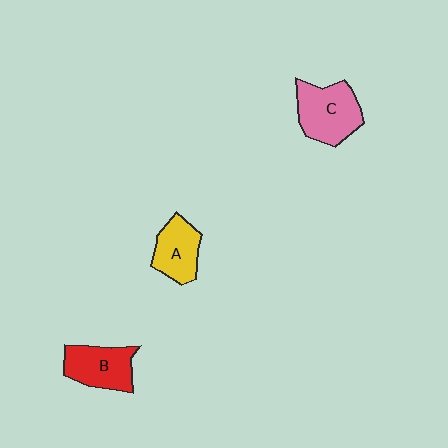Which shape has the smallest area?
Shape A (yellow).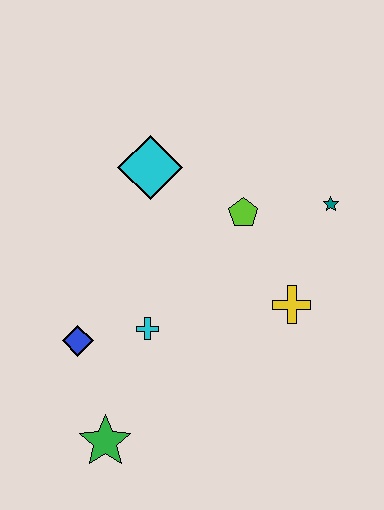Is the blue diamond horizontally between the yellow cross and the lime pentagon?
No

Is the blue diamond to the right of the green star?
No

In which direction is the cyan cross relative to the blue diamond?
The cyan cross is to the right of the blue diamond.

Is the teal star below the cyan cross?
No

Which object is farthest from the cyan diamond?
The green star is farthest from the cyan diamond.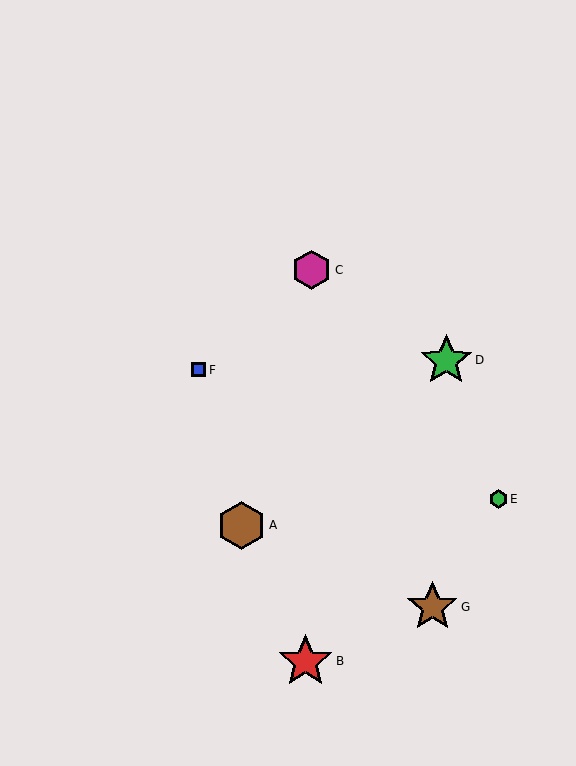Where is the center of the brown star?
The center of the brown star is at (432, 607).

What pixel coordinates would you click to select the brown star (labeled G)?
Click at (432, 607) to select the brown star G.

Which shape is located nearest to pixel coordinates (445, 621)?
The brown star (labeled G) at (432, 607) is nearest to that location.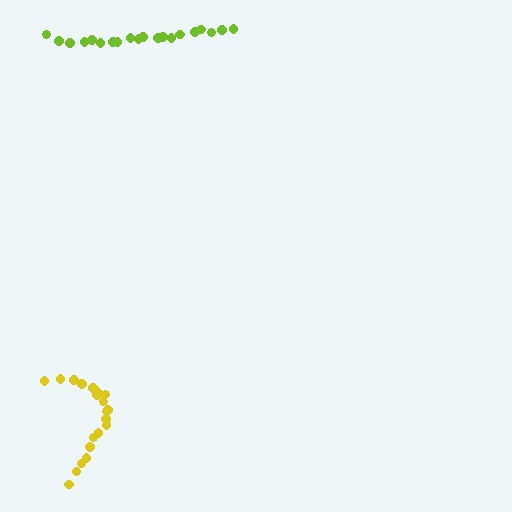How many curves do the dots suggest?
There are 2 distinct paths.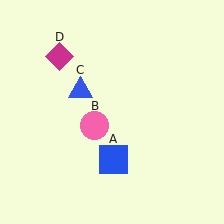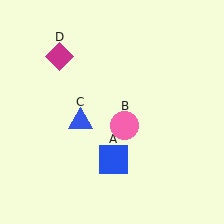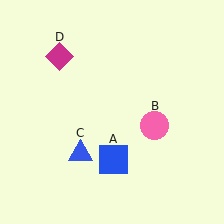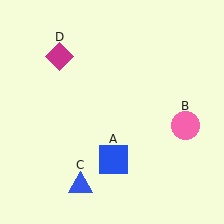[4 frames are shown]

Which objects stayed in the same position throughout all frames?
Blue square (object A) and magenta diamond (object D) remained stationary.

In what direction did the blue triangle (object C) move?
The blue triangle (object C) moved down.